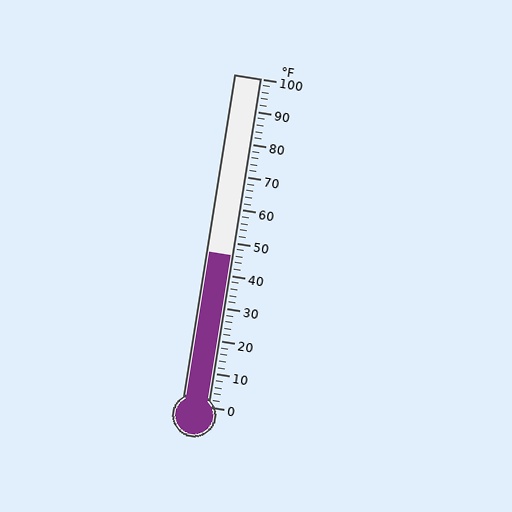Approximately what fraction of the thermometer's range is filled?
The thermometer is filled to approximately 45% of its range.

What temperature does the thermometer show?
The thermometer shows approximately 46°F.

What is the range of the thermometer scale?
The thermometer scale ranges from 0°F to 100°F.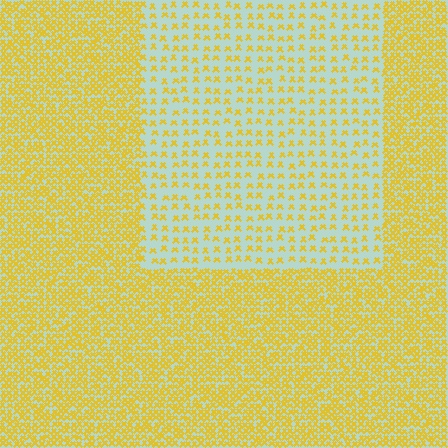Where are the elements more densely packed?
The elements are more densely packed outside the rectangle boundary.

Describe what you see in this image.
The image contains small yellow elements arranged at two different densities. A rectangle-shaped region is visible where the elements are less densely packed than the surrounding area.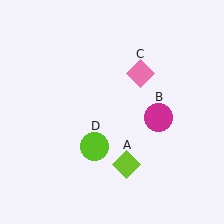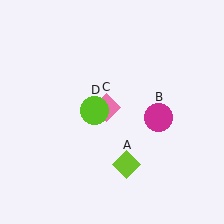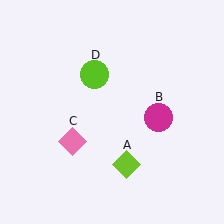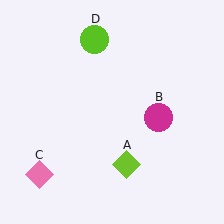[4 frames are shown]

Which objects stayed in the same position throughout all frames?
Lime diamond (object A) and magenta circle (object B) remained stationary.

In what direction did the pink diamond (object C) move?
The pink diamond (object C) moved down and to the left.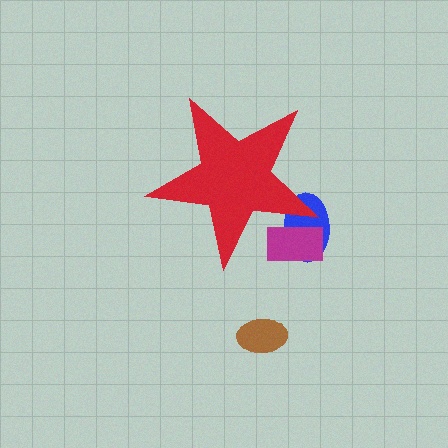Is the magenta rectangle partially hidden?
Yes, the magenta rectangle is partially hidden behind the red star.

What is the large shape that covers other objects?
A red star.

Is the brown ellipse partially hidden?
No, the brown ellipse is fully visible.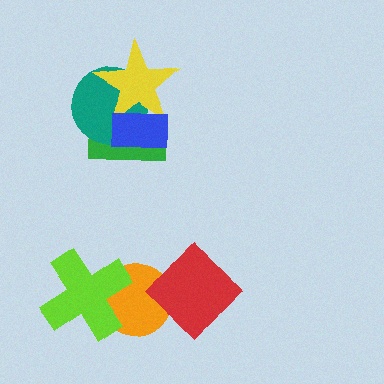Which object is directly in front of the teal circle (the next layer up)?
The yellow star is directly in front of the teal circle.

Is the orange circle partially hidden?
Yes, it is partially covered by another shape.